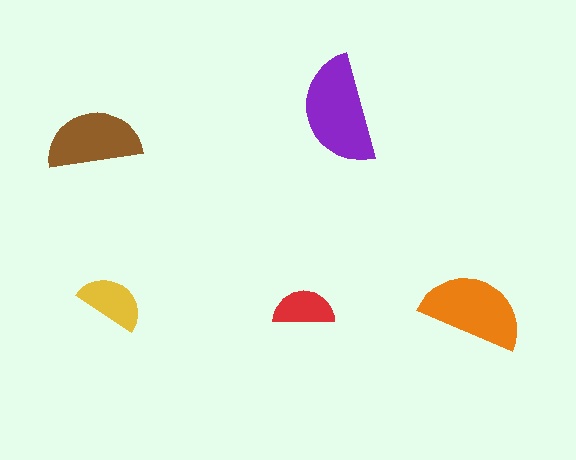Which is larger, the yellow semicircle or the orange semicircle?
The orange one.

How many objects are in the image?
There are 5 objects in the image.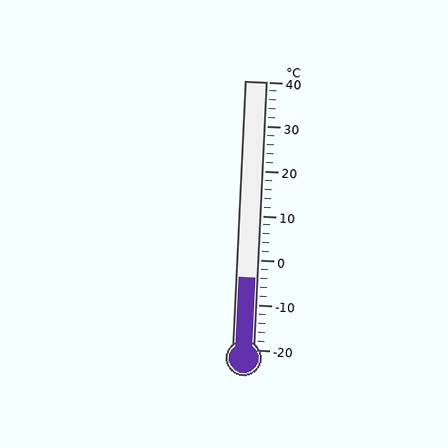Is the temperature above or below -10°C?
The temperature is above -10°C.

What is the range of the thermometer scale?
The thermometer scale ranges from -20°C to 40°C.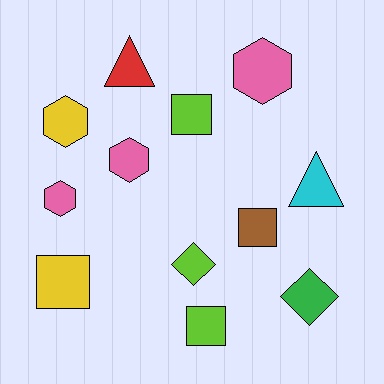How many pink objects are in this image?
There are 3 pink objects.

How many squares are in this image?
There are 4 squares.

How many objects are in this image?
There are 12 objects.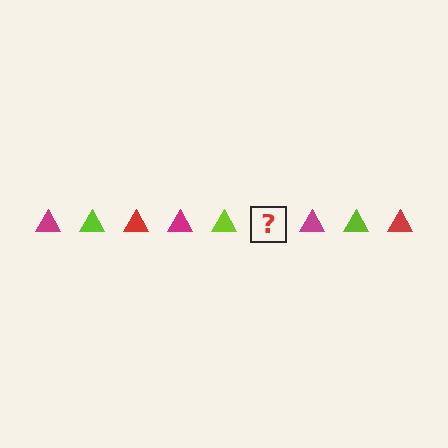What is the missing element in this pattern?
The missing element is a red triangle.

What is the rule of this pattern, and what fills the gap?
The rule is that the pattern cycles through magenta, lime, red triangles. The gap should be filled with a red triangle.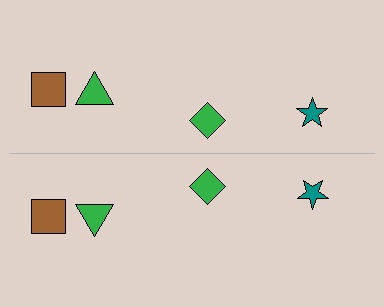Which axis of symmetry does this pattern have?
The pattern has a horizontal axis of symmetry running through the center of the image.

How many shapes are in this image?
There are 8 shapes in this image.